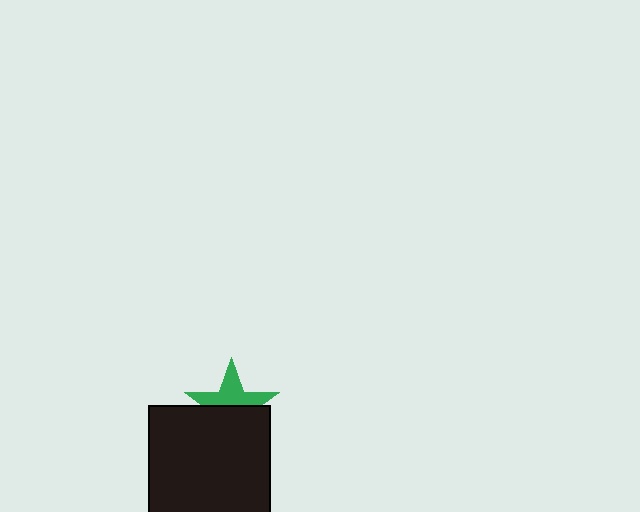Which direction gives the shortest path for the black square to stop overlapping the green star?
Moving down gives the shortest separation.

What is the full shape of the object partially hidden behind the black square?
The partially hidden object is a green star.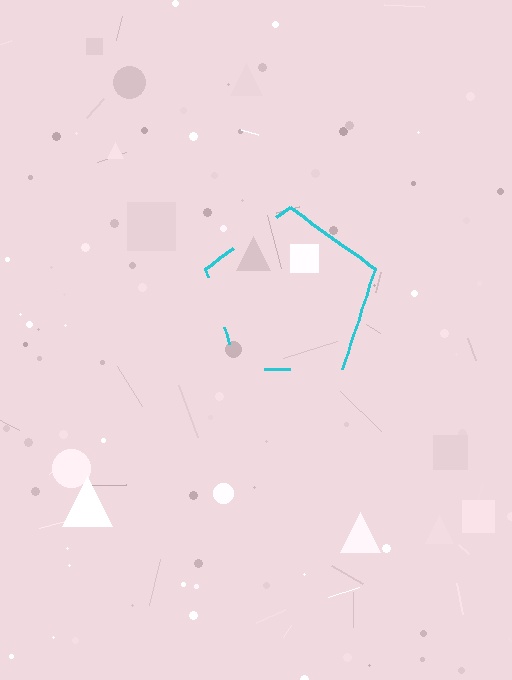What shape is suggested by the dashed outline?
The dashed outline suggests a pentagon.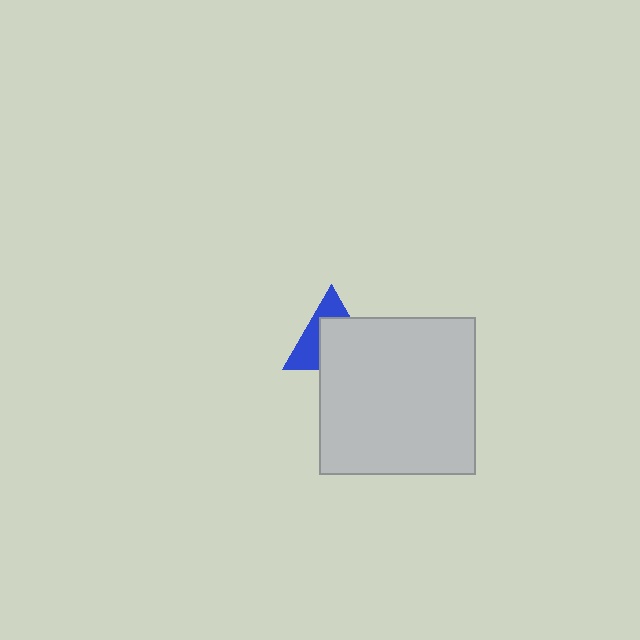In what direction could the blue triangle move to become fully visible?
The blue triangle could move toward the upper-left. That would shift it out from behind the light gray square entirely.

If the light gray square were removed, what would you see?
You would see the complete blue triangle.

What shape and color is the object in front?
The object in front is a light gray square.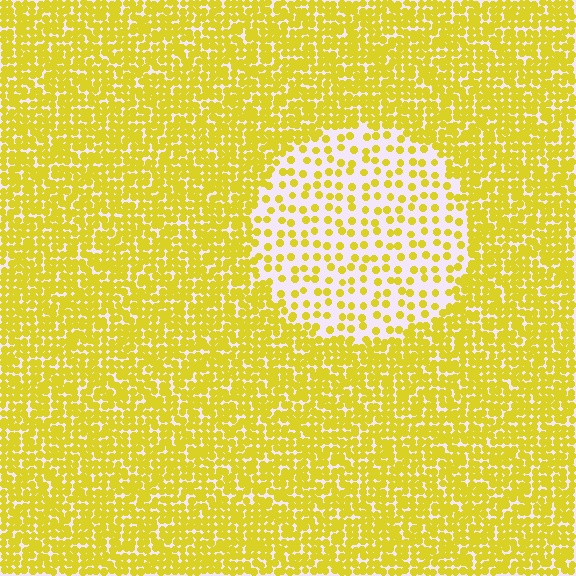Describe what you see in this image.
The image contains small yellow elements arranged at two different densities. A circle-shaped region is visible where the elements are less densely packed than the surrounding area.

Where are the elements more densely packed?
The elements are more densely packed outside the circle boundary.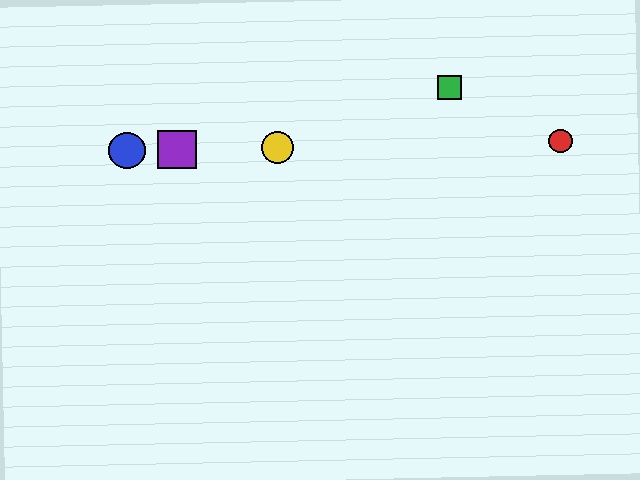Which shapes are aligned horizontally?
The red circle, the blue circle, the yellow circle, the purple square are aligned horizontally.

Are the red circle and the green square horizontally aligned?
No, the red circle is at y≈141 and the green square is at y≈88.